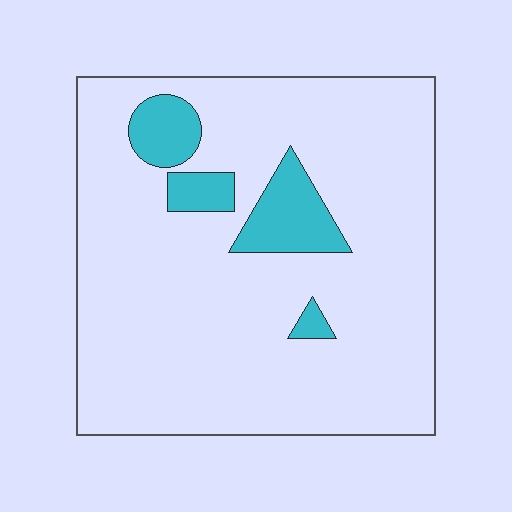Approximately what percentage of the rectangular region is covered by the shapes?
Approximately 10%.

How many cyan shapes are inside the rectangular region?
4.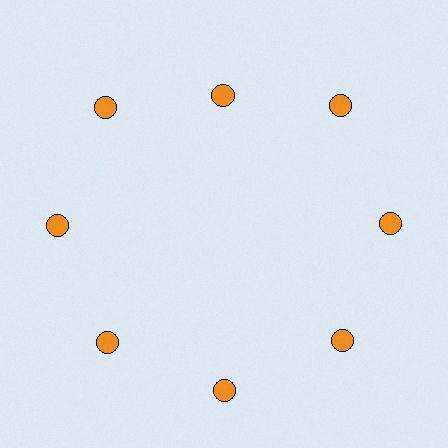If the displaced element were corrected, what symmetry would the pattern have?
It would have 8-fold rotational symmetry — the pattern would map onto itself every 45 degrees.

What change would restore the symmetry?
The symmetry would be restored by moving it outward, back onto the ring so that all 8 circles sit at equal angles and equal distance from the center.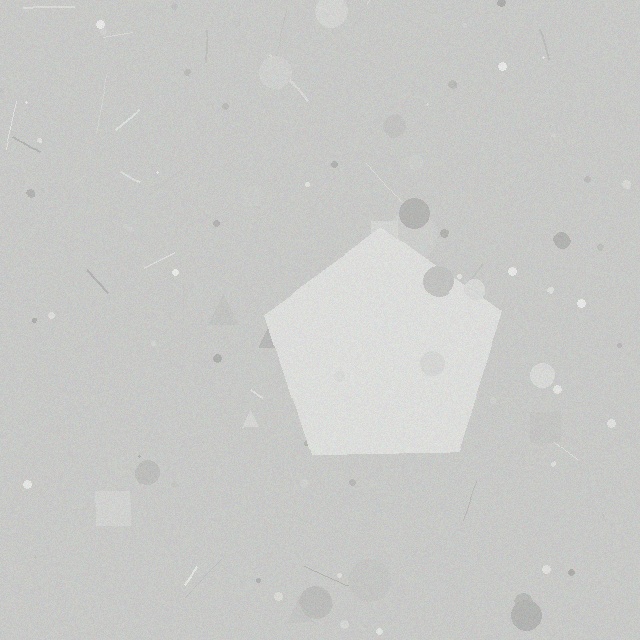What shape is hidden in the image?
A pentagon is hidden in the image.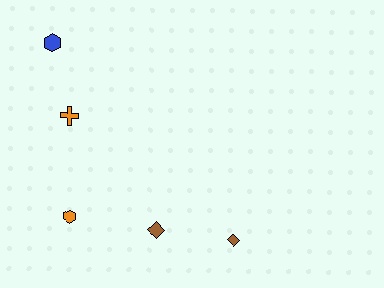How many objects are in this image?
There are 5 objects.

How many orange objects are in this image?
There are 2 orange objects.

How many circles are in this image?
There are no circles.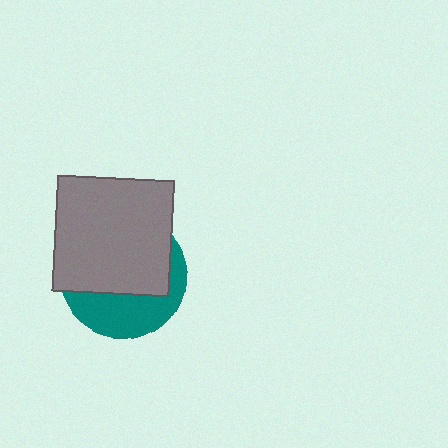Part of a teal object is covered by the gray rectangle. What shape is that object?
It is a circle.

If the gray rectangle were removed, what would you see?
You would see the complete teal circle.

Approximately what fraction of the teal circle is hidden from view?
Roughly 63% of the teal circle is hidden behind the gray rectangle.